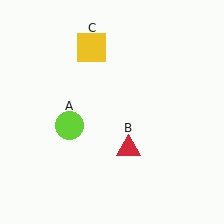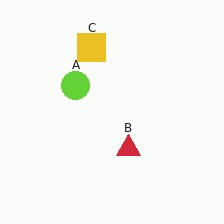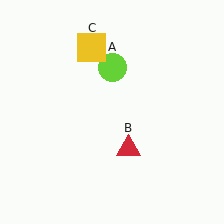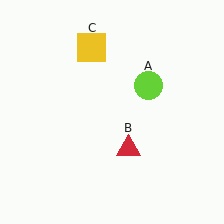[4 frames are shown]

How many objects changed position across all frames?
1 object changed position: lime circle (object A).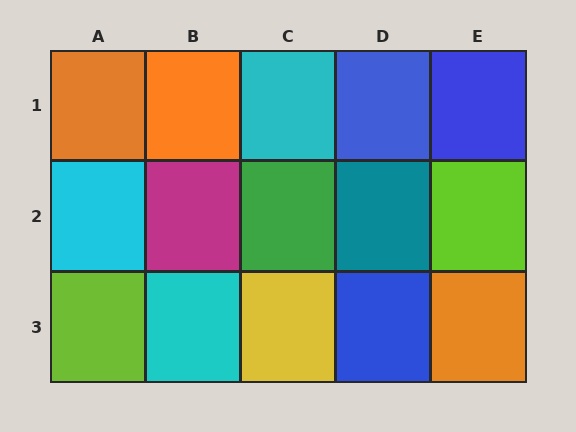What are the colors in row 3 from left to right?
Lime, cyan, yellow, blue, orange.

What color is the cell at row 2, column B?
Magenta.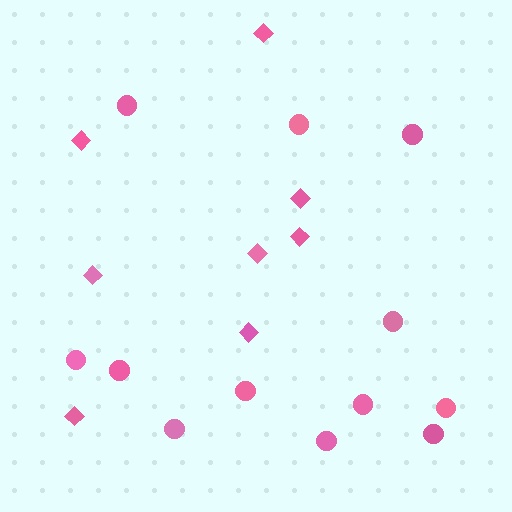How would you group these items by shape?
There are 2 groups: one group of circles (12) and one group of diamonds (8).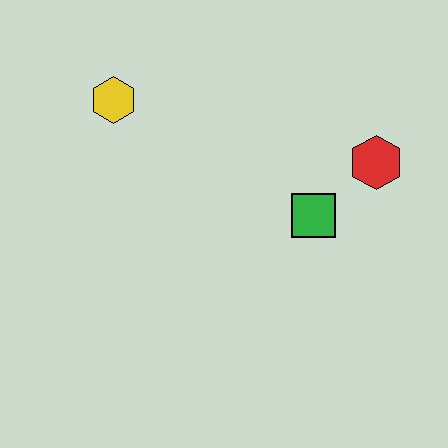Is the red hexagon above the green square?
Yes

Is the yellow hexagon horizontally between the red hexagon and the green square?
No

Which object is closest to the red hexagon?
The green square is closest to the red hexagon.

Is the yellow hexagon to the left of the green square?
Yes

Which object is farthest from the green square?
The yellow hexagon is farthest from the green square.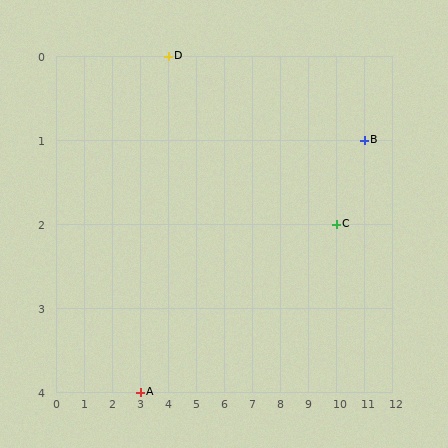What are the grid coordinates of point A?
Point A is at grid coordinates (3, 4).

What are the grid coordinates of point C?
Point C is at grid coordinates (10, 2).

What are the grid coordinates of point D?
Point D is at grid coordinates (4, 0).